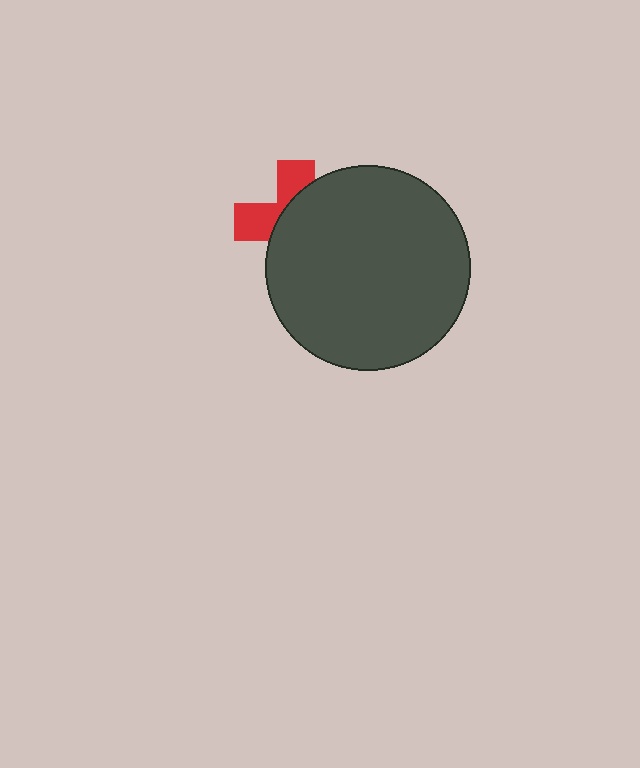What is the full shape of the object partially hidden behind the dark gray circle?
The partially hidden object is a red cross.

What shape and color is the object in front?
The object in front is a dark gray circle.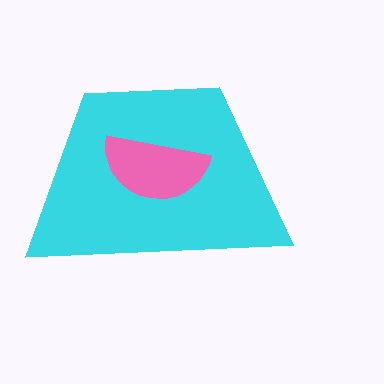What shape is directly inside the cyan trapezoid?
The pink semicircle.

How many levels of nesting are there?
2.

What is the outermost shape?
The cyan trapezoid.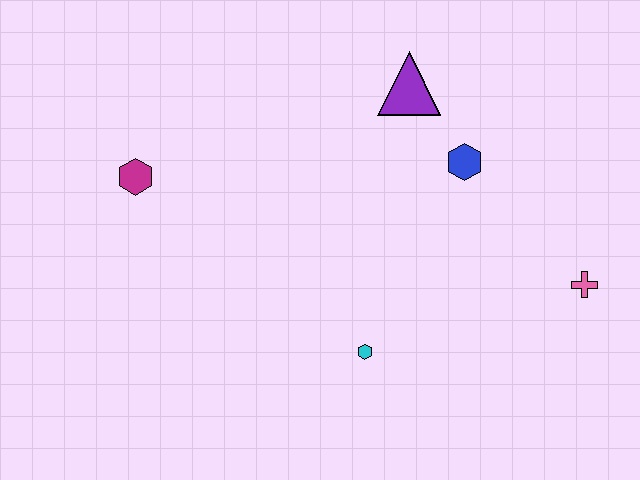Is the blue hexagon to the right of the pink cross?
No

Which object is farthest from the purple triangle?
The magenta hexagon is farthest from the purple triangle.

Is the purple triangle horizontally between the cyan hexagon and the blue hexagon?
Yes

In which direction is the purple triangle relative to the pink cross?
The purple triangle is above the pink cross.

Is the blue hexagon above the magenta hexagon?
Yes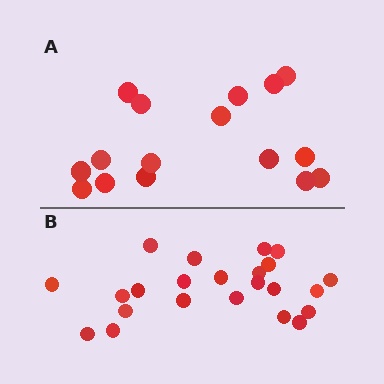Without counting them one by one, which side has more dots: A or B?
Region B (the bottom region) has more dots.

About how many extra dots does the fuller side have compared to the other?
Region B has roughly 8 or so more dots than region A.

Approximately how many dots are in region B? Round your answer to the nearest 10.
About 20 dots. (The exact count is 23, which rounds to 20.)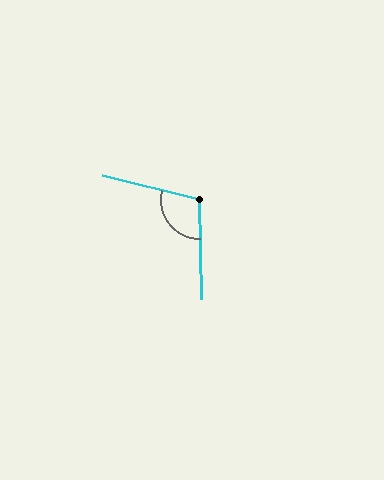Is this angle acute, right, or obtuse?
It is obtuse.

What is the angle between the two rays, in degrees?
Approximately 105 degrees.